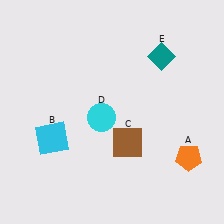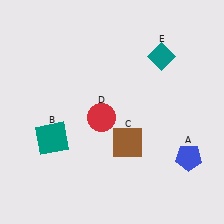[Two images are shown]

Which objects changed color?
A changed from orange to blue. B changed from cyan to teal. D changed from cyan to red.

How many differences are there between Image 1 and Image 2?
There are 3 differences between the two images.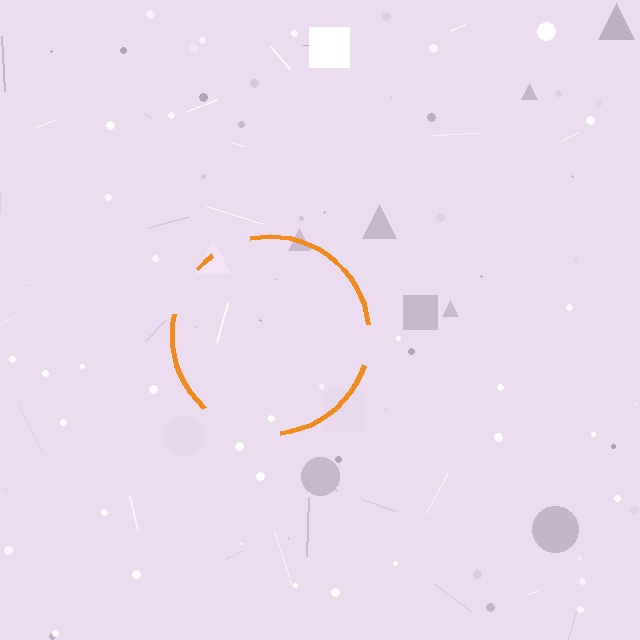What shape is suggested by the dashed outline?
The dashed outline suggests a circle.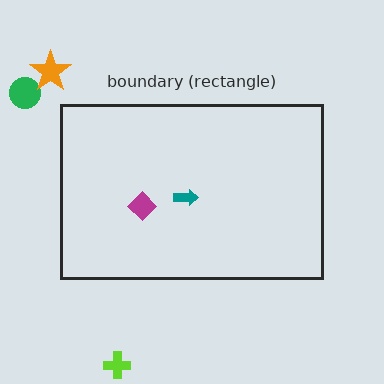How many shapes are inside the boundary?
2 inside, 3 outside.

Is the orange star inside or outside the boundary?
Outside.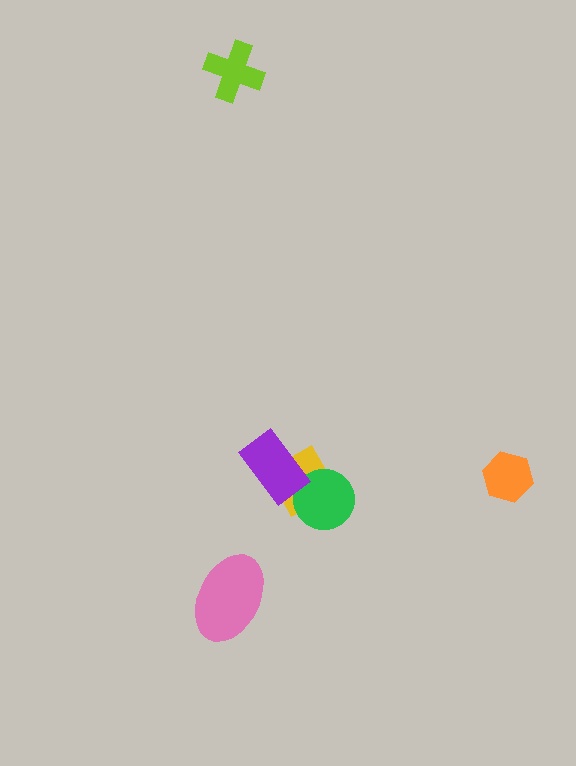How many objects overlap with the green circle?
1 object overlaps with the green circle.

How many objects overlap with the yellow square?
2 objects overlap with the yellow square.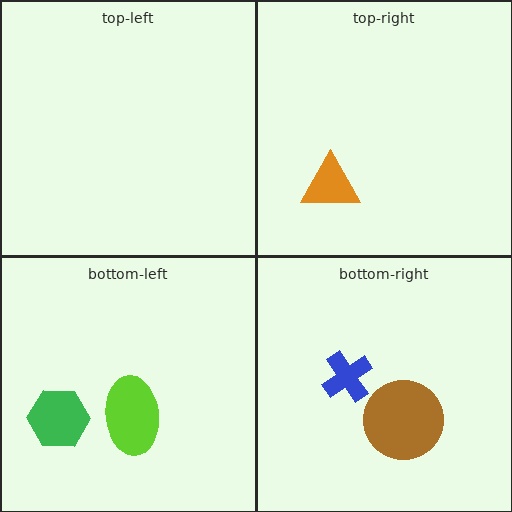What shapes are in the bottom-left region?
The lime ellipse, the green hexagon.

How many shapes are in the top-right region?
1.